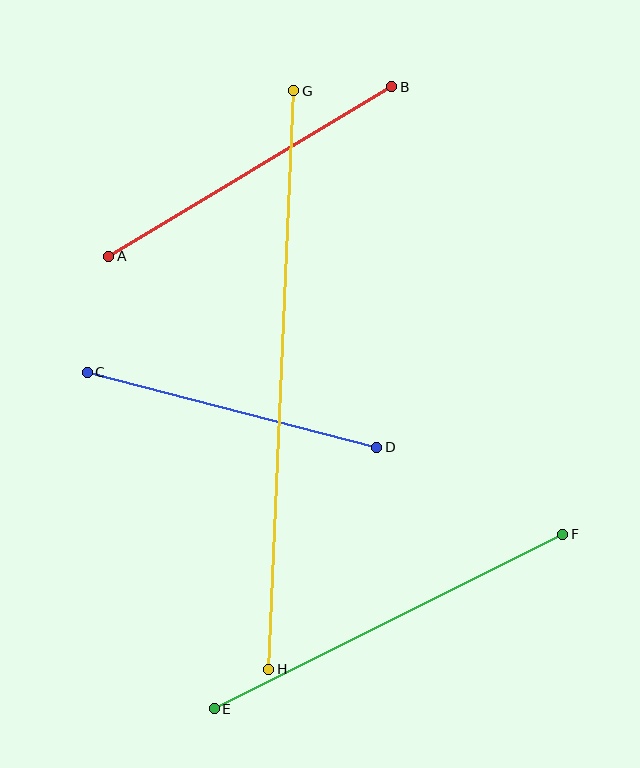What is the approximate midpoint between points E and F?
The midpoint is at approximately (388, 622) pixels.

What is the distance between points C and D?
The distance is approximately 299 pixels.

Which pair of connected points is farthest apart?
Points G and H are farthest apart.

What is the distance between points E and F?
The distance is approximately 390 pixels.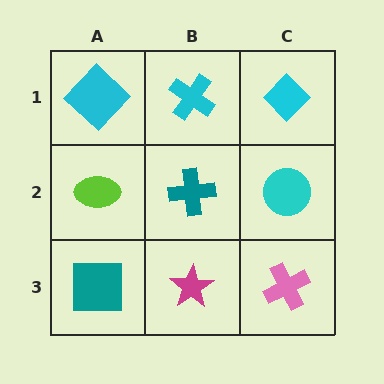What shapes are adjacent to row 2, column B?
A cyan cross (row 1, column B), a magenta star (row 3, column B), a lime ellipse (row 2, column A), a cyan circle (row 2, column C).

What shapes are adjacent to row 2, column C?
A cyan diamond (row 1, column C), a pink cross (row 3, column C), a teal cross (row 2, column B).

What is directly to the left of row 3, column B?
A teal square.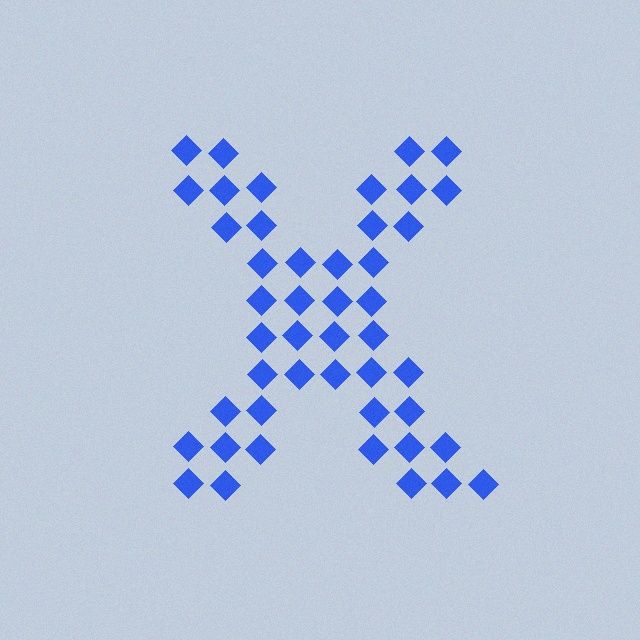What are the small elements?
The small elements are diamonds.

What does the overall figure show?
The overall figure shows the letter X.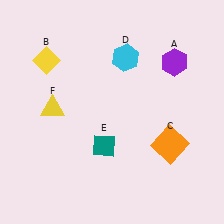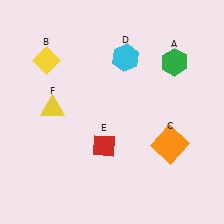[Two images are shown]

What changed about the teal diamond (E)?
In Image 1, E is teal. In Image 2, it changed to red.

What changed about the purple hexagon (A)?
In Image 1, A is purple. In Image 2, it changed to green.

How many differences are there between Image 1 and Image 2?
There are 2 differences between the two images.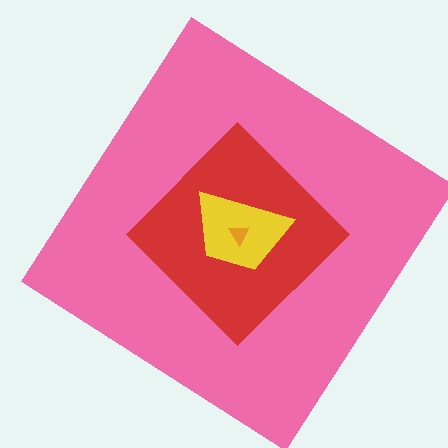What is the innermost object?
The orange triangle.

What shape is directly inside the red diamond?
The yellow trapezoid.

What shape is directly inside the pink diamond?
The red diamond.